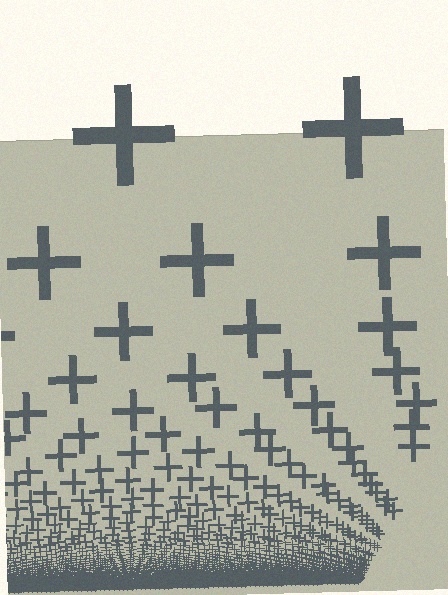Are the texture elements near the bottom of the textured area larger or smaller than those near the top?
Smaller. The gradient is inverted — elements near the bottom are smaller and denser.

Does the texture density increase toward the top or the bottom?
Density increases toward the bottom.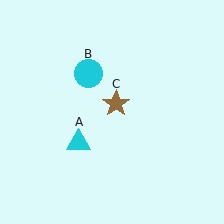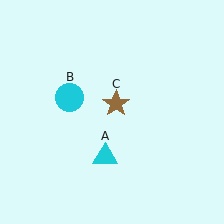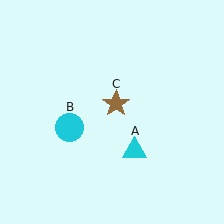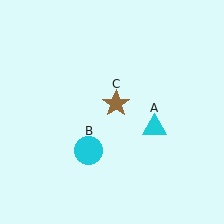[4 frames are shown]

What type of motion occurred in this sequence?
The cyan triangle (object A), cyan circle (object B) rotated counterclockwise around the center of the scene.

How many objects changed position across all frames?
2 objects changed position: cyan triangle (object A), cyan circle (object B).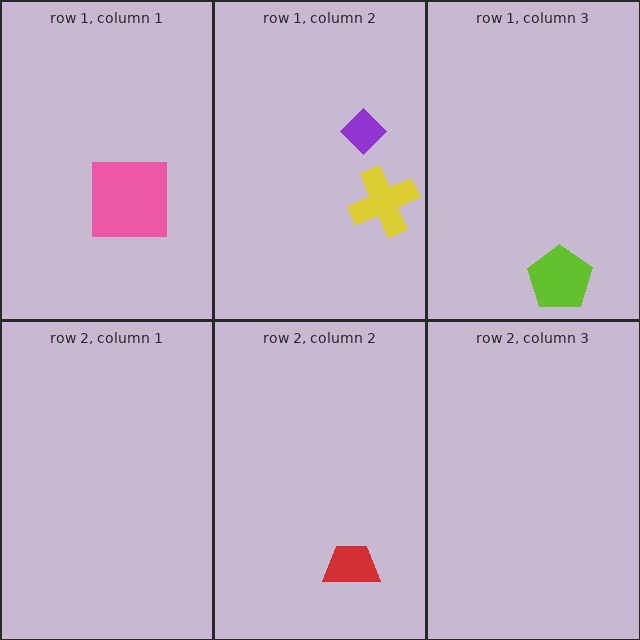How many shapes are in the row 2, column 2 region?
1.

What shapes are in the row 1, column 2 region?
The purple diamond, the yellow cross.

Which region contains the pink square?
The row 1, column 1 region.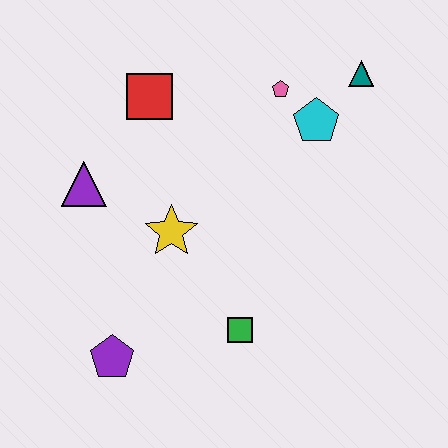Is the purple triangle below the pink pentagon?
Yes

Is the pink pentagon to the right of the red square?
Yes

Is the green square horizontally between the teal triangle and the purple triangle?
Yes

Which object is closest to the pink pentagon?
The cyan pentagon is closest to the pink pentagon.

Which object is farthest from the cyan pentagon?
The purple pentagon is farthest from the cyan pentagon.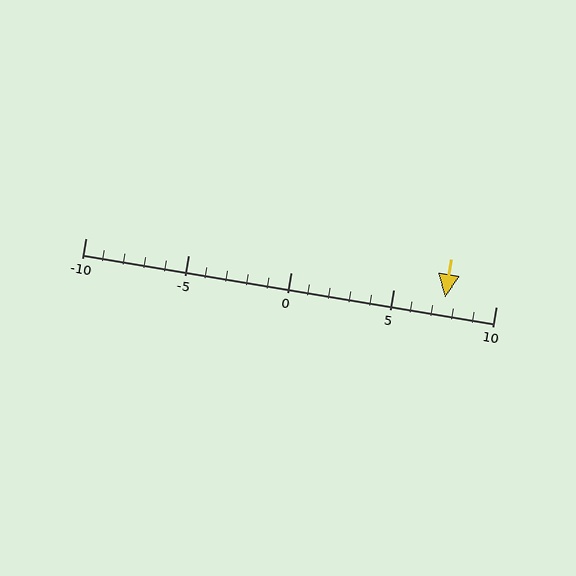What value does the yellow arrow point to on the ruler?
The yellow arrow points to approximately 8.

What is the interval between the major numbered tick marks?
The major tick marks are spaced 5 units apart.